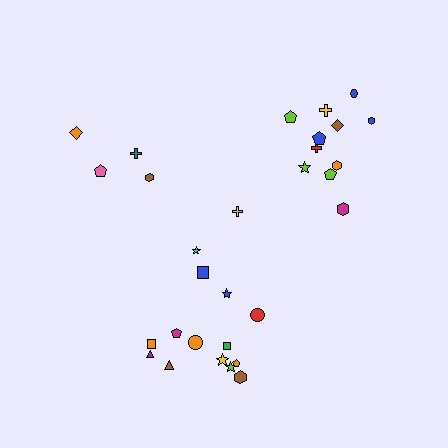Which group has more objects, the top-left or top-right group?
The top-right group.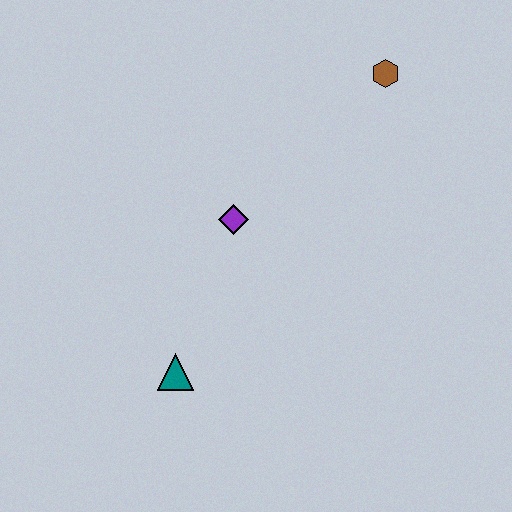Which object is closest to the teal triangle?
The purple diamond is closest to the teal triangle.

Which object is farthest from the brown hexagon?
The teal triangle is farthest from the brown hexagon.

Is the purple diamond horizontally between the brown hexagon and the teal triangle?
Yes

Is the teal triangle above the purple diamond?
No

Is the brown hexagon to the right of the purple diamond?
Yes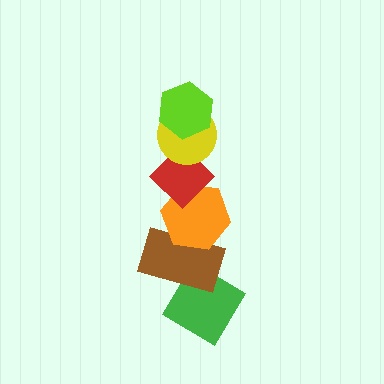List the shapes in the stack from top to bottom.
From top to bottom: the lime hexagon, the yellow circle, the red diamond, the orange hexagon, the brown rectangle, the green diamond.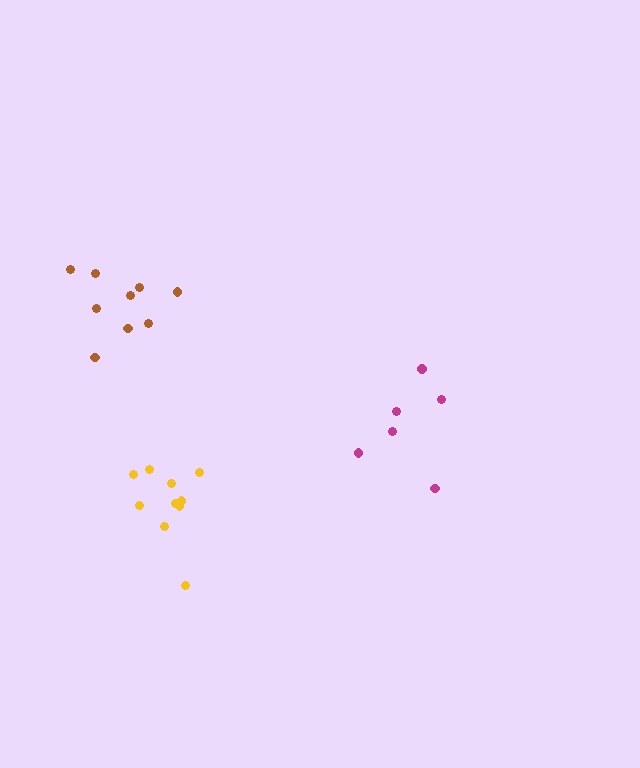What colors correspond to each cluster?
The clusters are colored: yellow, brown, magenta.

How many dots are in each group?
Group 1: 10 dots, Group 2: 9 dots, Group 3: 6 dots (25 total).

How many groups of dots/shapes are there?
There are 3 groups.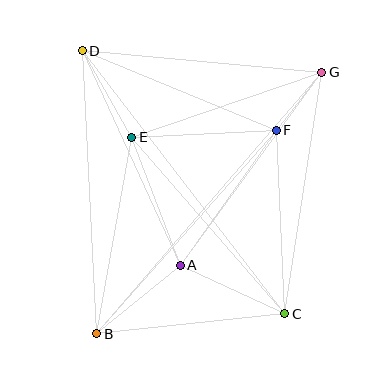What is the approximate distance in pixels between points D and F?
The distance between D and F is approximately 210 pixels.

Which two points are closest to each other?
Points F and G are closest to each other.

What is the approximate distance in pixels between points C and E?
The distance between C and E is approximately 234 pixels.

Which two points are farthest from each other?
Points B and G are farthest from each other.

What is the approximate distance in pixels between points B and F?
The distance between B and F is approximately 272 pixels.